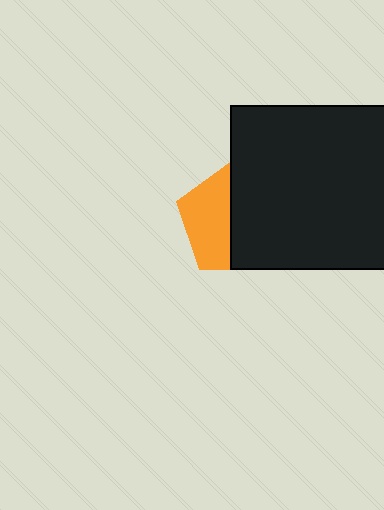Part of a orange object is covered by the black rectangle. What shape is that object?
It is a pentagon.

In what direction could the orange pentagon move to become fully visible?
The orange pentagon could move left. That would shift it out from behind the black rectangle entirely.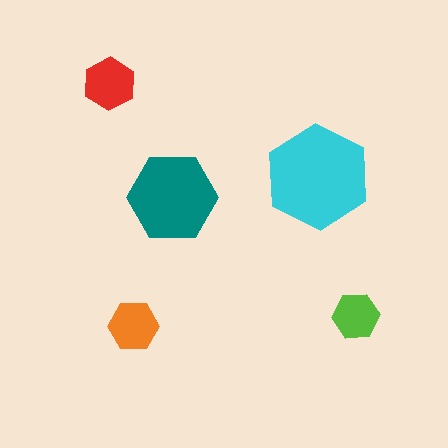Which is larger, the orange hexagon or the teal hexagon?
The teal one.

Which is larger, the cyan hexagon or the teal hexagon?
The cyan one.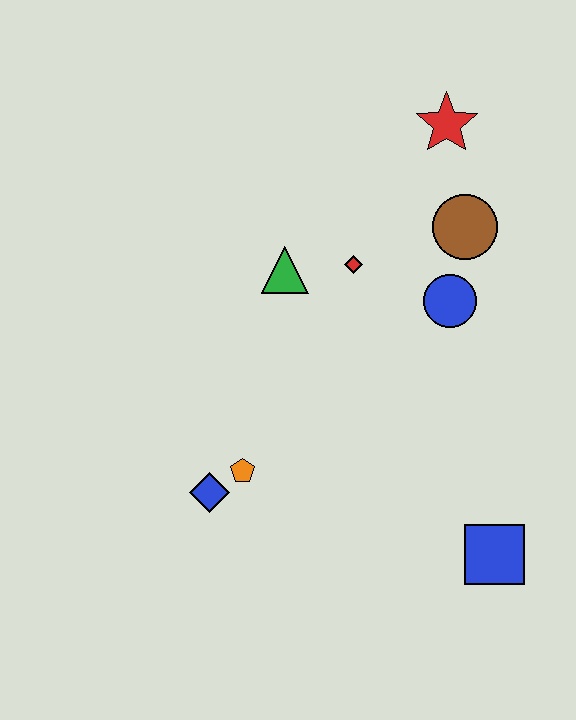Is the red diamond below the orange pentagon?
No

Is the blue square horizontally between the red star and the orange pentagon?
No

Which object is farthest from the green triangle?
The blue square is farthest from the green triangle.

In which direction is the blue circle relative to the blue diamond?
The blue circle is to the right of the blue diamond.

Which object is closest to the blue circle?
The brown circle is closest to the blue circle.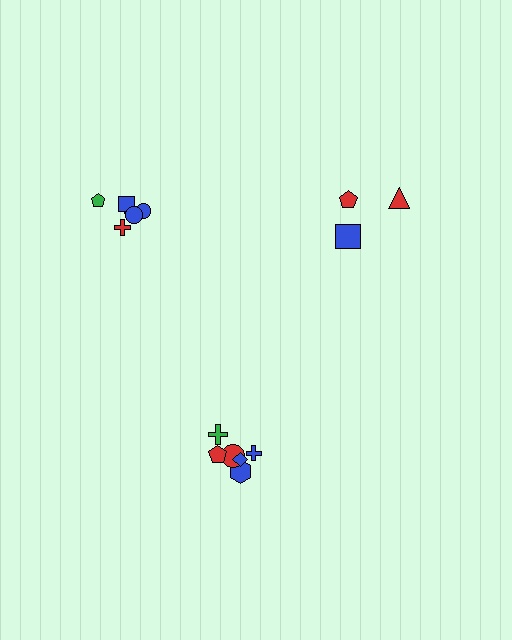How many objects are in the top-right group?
There are 3 objects.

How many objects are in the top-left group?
There are 6 objects.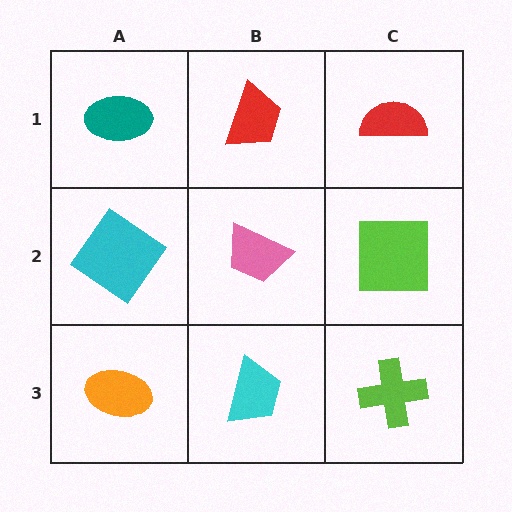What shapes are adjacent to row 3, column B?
A pink trapezoid (row 2, column B), an orange ellipse (row 3, column A), a lime cross (row 3, column C).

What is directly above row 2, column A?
A teal ellipse.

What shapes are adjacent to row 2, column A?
A teal ellipse (row 1, column A), an orange ellipse (row 3, column A), a pink trapezoid (row 2, column B).